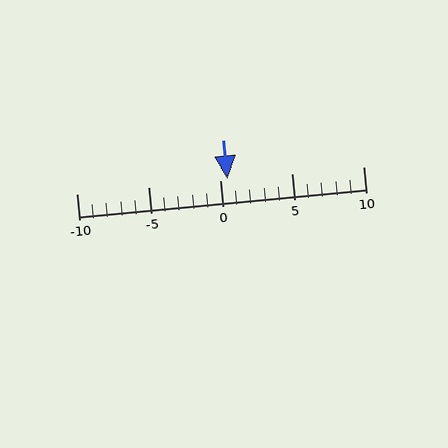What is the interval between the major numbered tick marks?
The major tick marks are spaced 5 units apart.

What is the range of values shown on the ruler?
The ruler shows values from -10 to 10.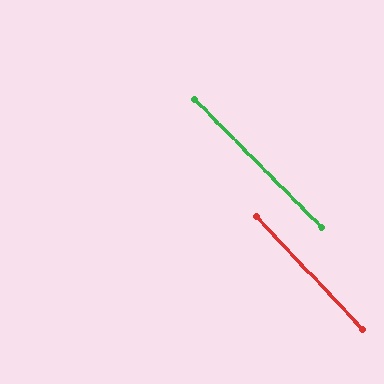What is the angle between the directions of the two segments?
Approximately 2 degrees.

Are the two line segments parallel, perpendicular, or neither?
Parallel — their directions differ by only 1.6°.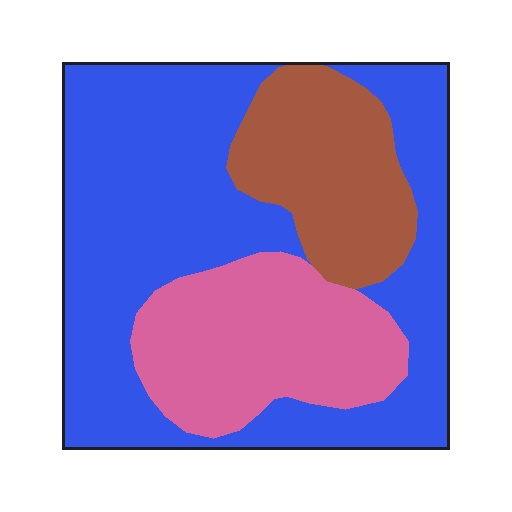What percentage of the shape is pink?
Pink takes up about one quarter (1/4) of the shape.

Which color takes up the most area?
Blue, at roughly 55%.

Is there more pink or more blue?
Blue.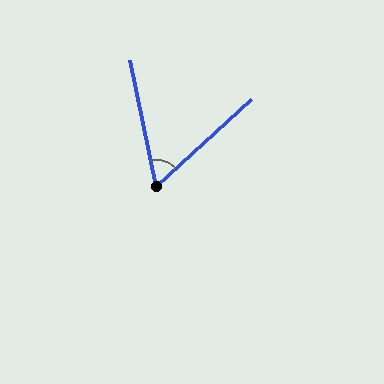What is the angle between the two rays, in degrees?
Approximately 59 degrees.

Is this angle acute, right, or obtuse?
It is acute.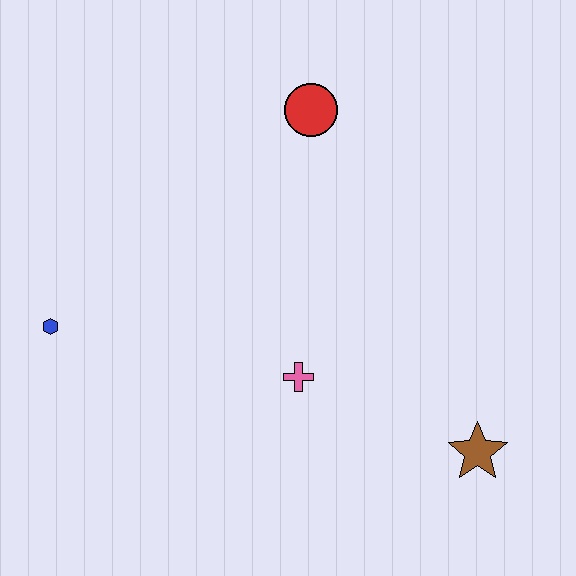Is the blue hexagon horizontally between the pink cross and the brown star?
No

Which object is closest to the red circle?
The pink cross is closest to the red circle.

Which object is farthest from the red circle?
The brown star is farthest from the red circle.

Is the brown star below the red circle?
Yes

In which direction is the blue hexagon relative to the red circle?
The blue hexagon is to the left of the red circle.